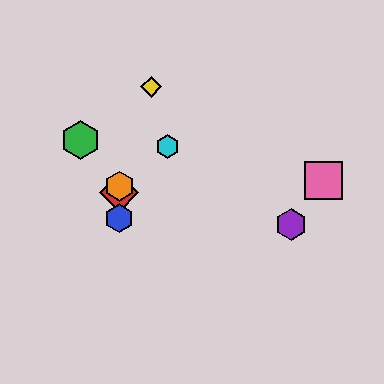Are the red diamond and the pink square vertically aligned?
No, the red diamond is at x≈119 and the pink square is at x≈324.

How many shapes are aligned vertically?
3 shapes (the red diamond, the blue hexagon, the orange hexagon) are aligned vertically.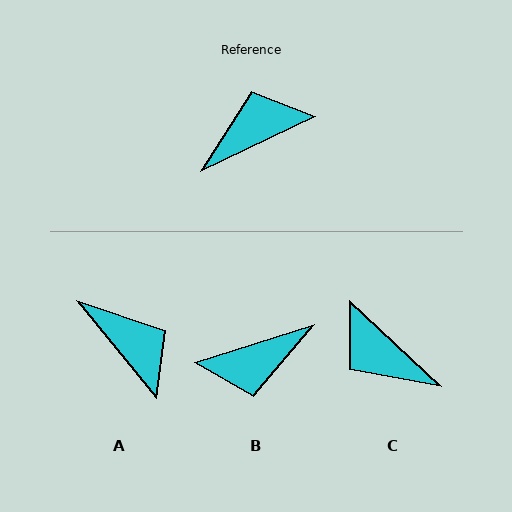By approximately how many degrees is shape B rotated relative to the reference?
Approximately 172 degrees counter-clockwise.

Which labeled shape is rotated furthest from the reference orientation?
B, about 172 degrees away.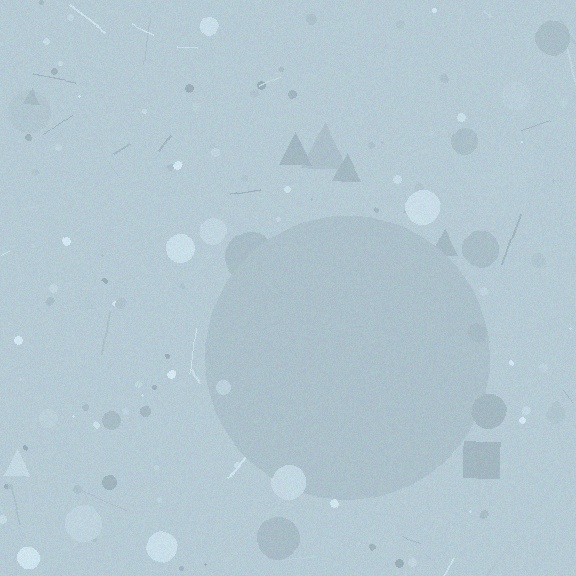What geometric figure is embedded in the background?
A circle is embedded in the background.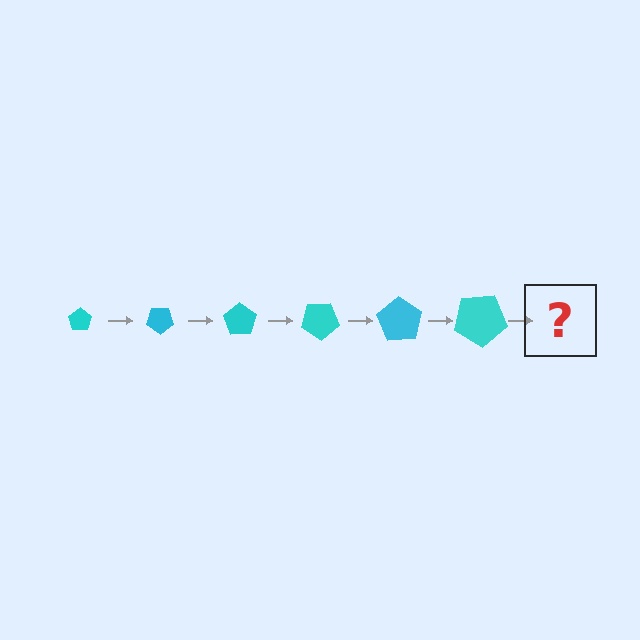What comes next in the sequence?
The next element should be a pentagon, larger than the previous one and rotated 210 degrees from the start.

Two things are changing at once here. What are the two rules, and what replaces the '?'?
The two rules are that the pentagon grows larger each step and it rotates 35 degrees each step. The '?' should be a pentagon, larger than the previous one and rotated 210 degrees from the start.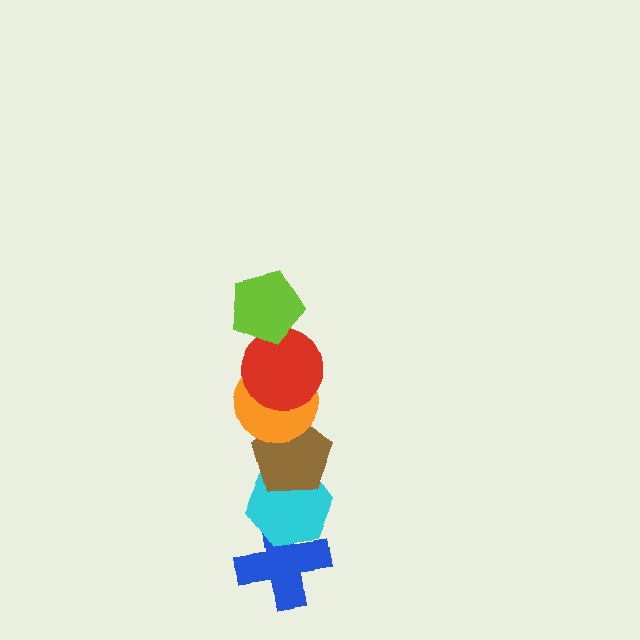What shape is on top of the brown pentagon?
The orange circle is on top of the brown pentagon.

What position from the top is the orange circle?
The orange circle is 3rd from the top.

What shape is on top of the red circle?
The lime pentagon is on top of the red circle.